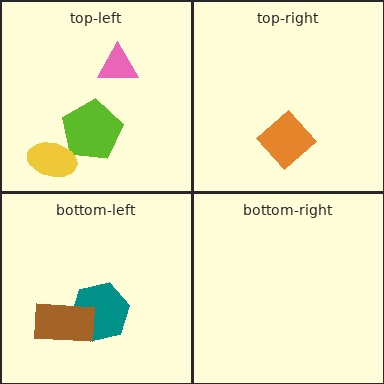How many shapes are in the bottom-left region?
2.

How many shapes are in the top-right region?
1.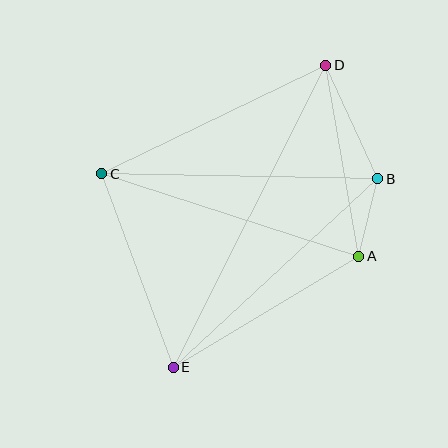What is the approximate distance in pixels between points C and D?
The distance between C and D is approximately 249 pixels.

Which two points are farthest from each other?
Points D and E are farthest from each other.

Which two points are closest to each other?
Points A and B are closest to each other.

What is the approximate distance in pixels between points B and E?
The distance between B and E is approximately 278 pixels.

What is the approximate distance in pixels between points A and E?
The distance between A and E is approximately 216 pixels.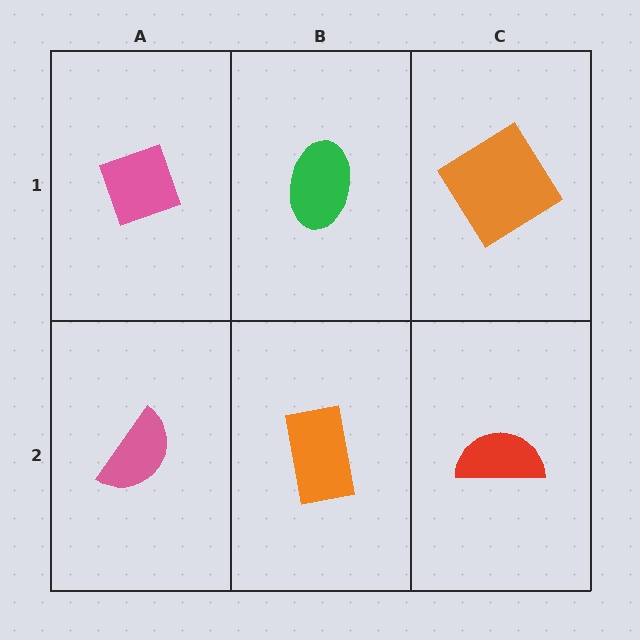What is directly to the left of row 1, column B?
A pink diamond.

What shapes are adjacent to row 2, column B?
A green ellipse (row 1, column B), a pink semicircle (row 2, column A), a red semicircle (row 2, column C).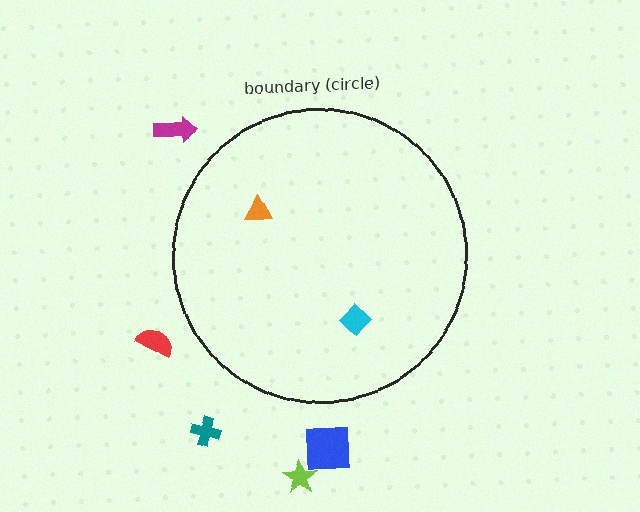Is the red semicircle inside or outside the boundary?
Outside.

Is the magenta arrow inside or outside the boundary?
Outside.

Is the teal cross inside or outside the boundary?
Outside.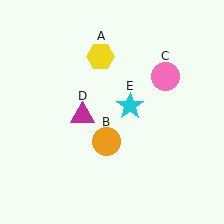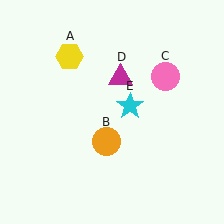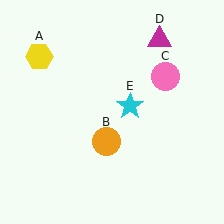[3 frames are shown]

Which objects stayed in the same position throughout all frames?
Orange circle (object B) and pink circle (object C) and cyan star (object E) remained stationary.